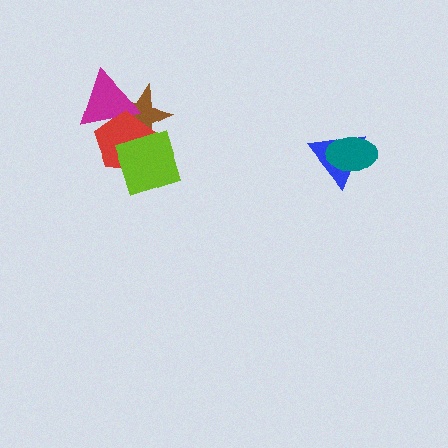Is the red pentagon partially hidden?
Yes, it is partially covered by another shape.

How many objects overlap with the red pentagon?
3 objects overlap with the red pentagon.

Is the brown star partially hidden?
Yes, it is partially covered by another shape.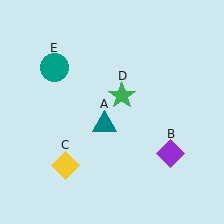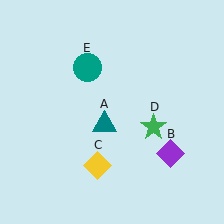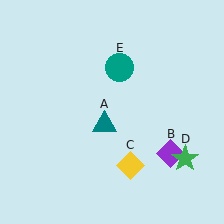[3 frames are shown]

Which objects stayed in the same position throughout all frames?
Teal triangle (object A) and purple diamond (object B) remained stationary.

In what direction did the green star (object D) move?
The green star (object D) moved down and to the right.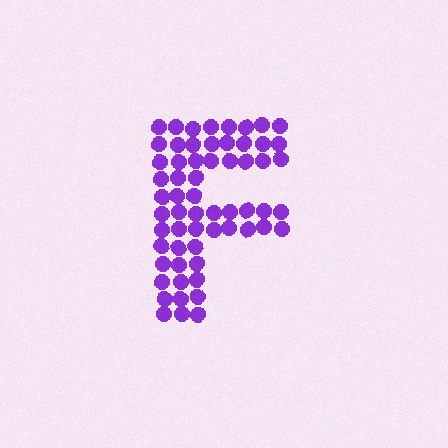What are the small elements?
The small elements are circles.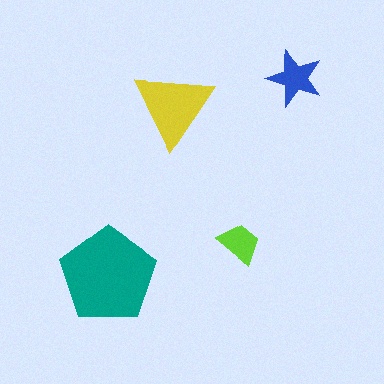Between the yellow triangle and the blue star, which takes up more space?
The yellow triangle.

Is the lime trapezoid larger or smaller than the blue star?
Smaller.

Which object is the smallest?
The lime trapezoid.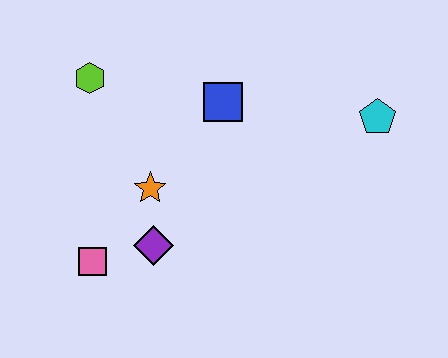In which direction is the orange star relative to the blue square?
The orange star is below the blue square.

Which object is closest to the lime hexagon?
The orange star is closest to the lime hexagon.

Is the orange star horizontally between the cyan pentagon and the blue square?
No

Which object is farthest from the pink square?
The cyan pentagon is farthest from the pink square.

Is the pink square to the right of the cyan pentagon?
No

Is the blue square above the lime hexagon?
No